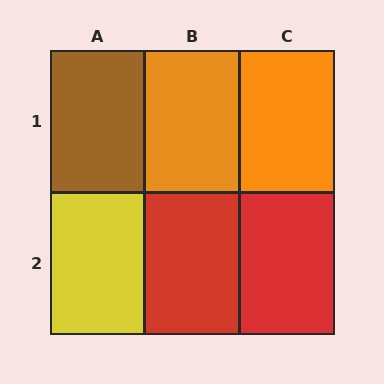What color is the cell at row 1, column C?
Orange.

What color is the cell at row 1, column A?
Brown.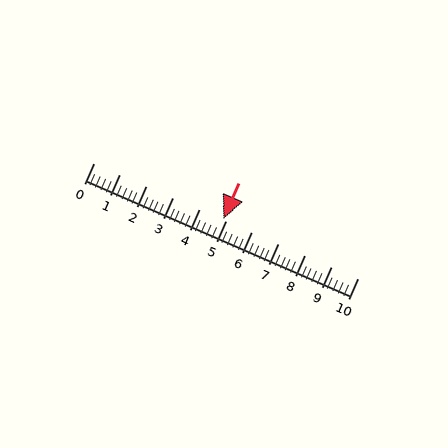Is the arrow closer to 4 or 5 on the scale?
The arrow is closer to 5.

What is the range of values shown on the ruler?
The ruler shows values from 0 to 10.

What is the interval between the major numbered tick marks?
The major tick marks are spaced 1 units apart.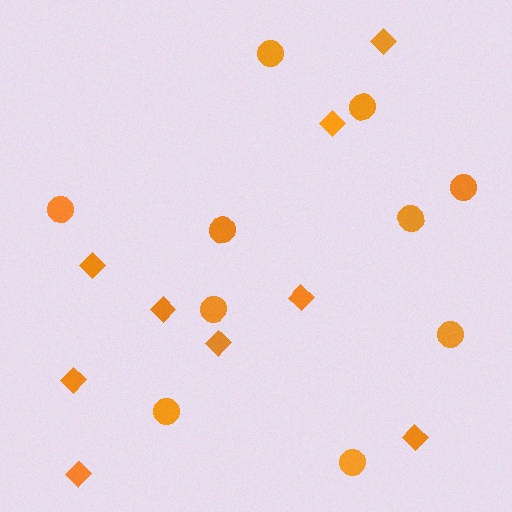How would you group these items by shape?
There are 2 groups: one group of diamonds (9) and one group of circles (10).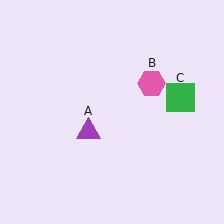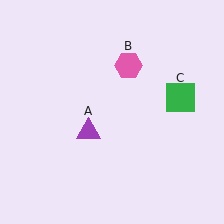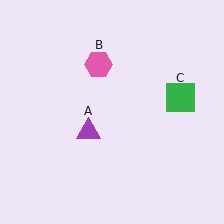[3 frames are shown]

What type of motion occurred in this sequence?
The pink hexagon (object B) rotated counterclockwise around the center of the scene.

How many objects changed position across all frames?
1 object changed position: pink hexagon (object B).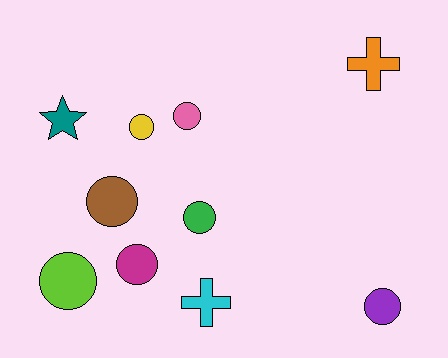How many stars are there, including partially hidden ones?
There is 1 star.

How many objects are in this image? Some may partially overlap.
There are 10 objects.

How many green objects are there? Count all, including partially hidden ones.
There is 1 green object.